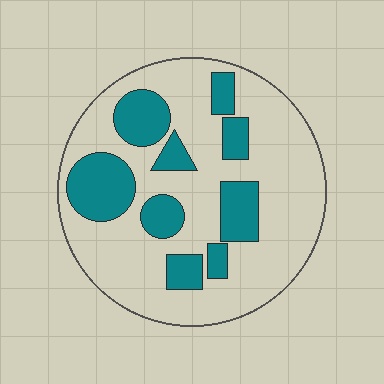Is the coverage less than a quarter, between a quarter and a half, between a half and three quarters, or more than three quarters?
Between a quarter and a half.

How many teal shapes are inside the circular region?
9.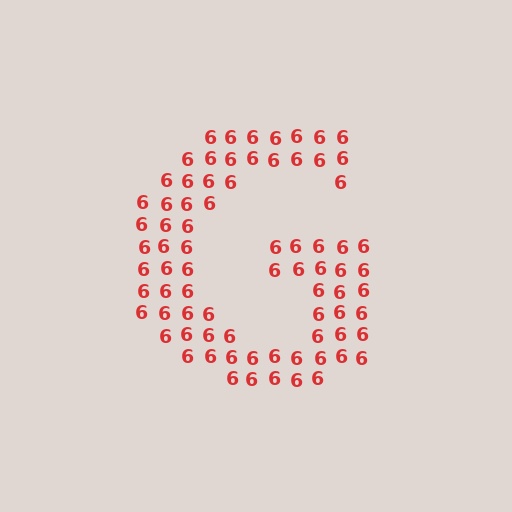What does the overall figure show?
The overall figure shows the letter G.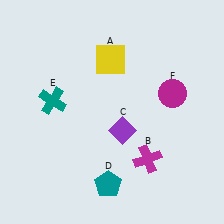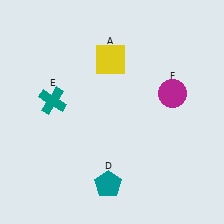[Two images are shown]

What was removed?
The purple diamond (C), the magenta cross (B) were removed in Image 2.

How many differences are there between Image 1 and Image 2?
There are 2 differences between the two images.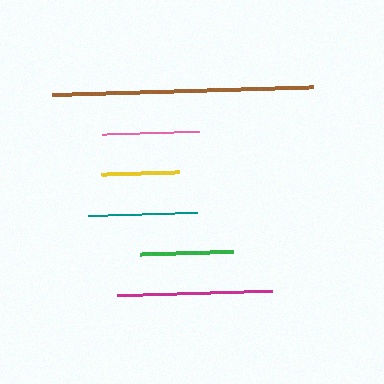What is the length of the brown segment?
The brown segment is approximately 260 pixels long.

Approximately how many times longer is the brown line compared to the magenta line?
The brown line is approximately 1.7 times the length of the magenta line.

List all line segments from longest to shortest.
From longest to shortest: brown, magenta, teal, pink, green, yellow.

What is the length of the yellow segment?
The yellow segment is approximately 78 pixels long.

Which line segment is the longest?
The brown line is the longest at approximately 260 pixels.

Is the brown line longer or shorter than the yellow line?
The brown line is longer than the yellow line.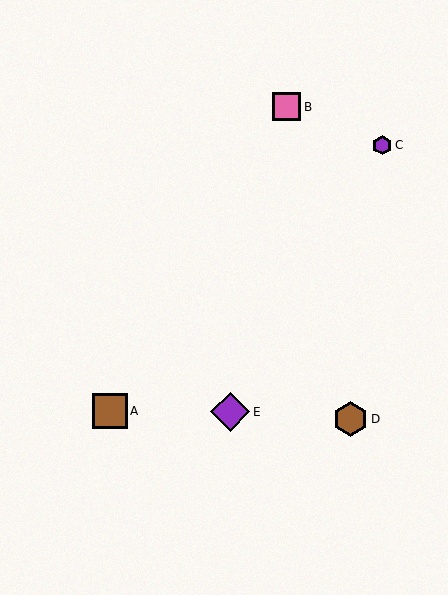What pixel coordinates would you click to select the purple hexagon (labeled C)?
Click at (382, 145) to select the purple hexagon C.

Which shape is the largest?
The purple diamond (labeled E) is the largest.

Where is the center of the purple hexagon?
The center of the purple hexagon is at (382, 145).